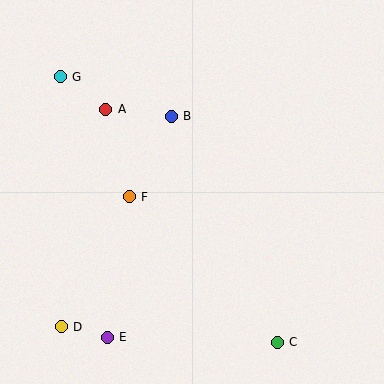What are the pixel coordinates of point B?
Point B is at (171, 116).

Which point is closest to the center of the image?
Point F at (129, 197) is closest to the center.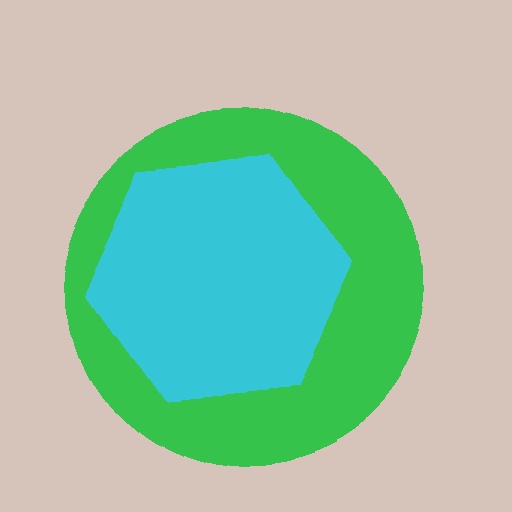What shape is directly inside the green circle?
The cyan hexagon.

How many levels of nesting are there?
2.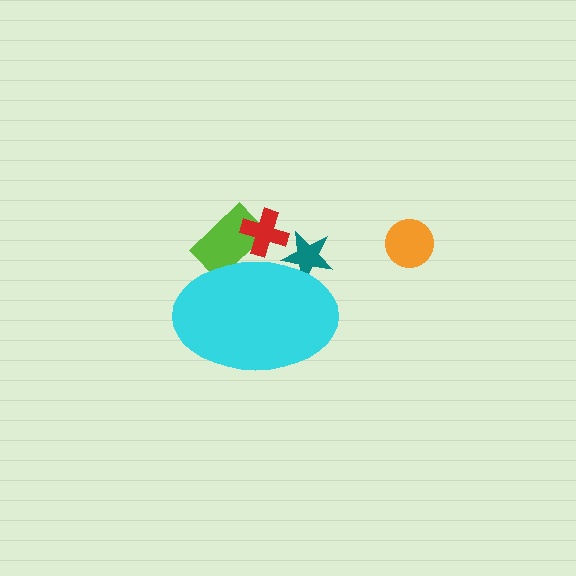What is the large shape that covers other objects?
A cyan ellipse.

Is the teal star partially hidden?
Yes, the teal star is partially hidden behind the cyan ellipse.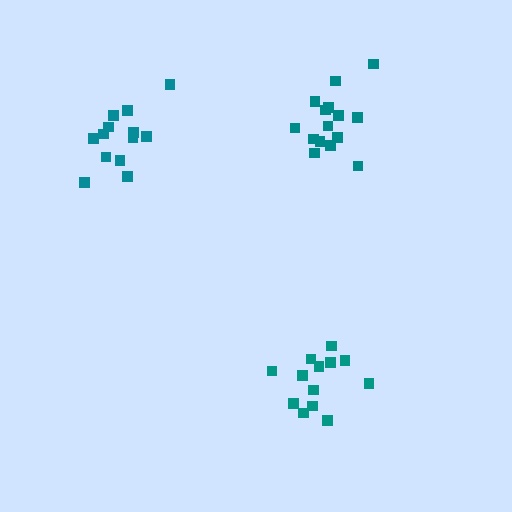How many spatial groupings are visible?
There are 3 spatial groupings.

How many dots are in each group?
Group 1: 15 dots, Group 2: 13 dots, Group 3: 13 dots (41 total).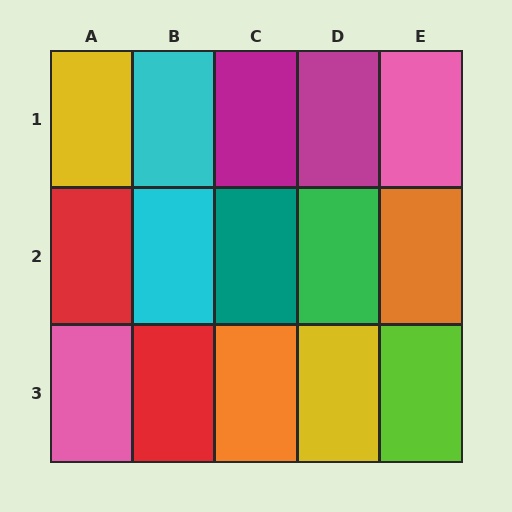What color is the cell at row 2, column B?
Cyan.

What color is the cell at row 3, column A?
Pink.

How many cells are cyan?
2 cells are cyan.